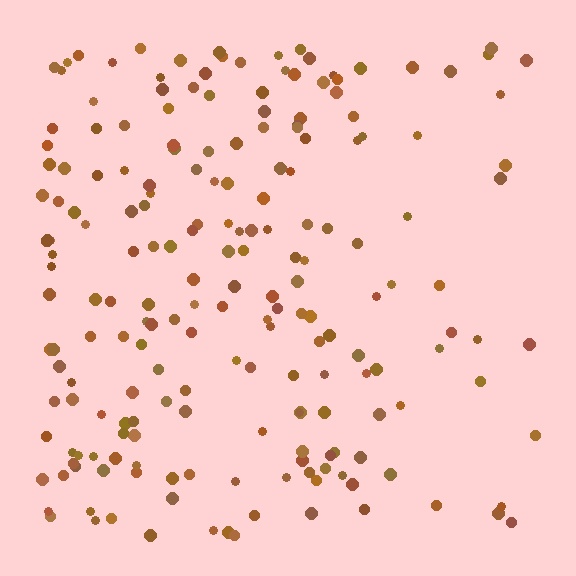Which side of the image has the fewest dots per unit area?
The right.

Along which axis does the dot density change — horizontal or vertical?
Horizontal.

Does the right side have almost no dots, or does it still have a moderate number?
Still a moderate number, just noticeably fewer than the left.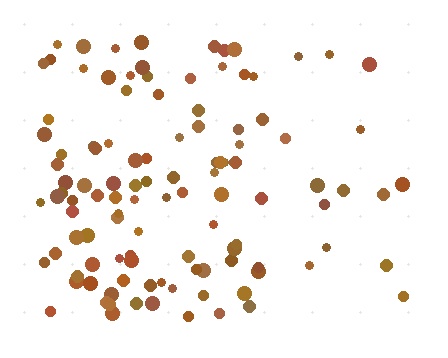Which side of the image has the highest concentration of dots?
The left.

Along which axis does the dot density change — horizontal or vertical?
Horizontal.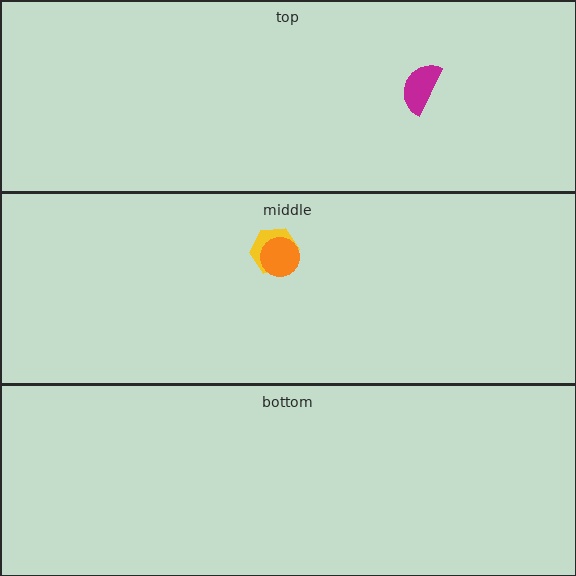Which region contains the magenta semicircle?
The top region.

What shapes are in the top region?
The magenta semicircle.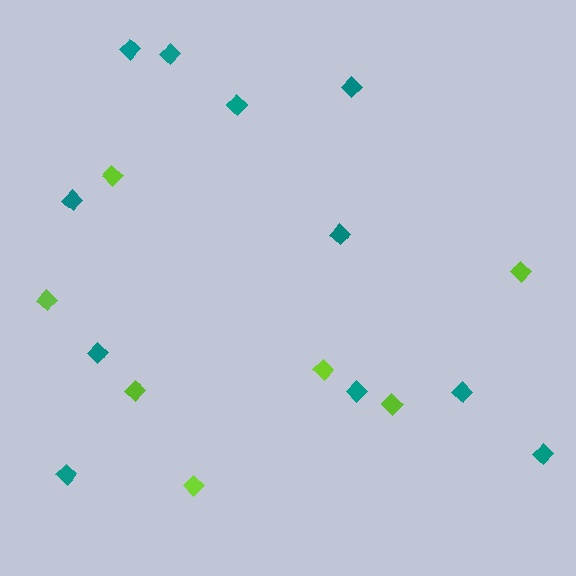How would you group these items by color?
There are 2 groups: one group of lime diamonds (7) and one group of teal diamonds (11).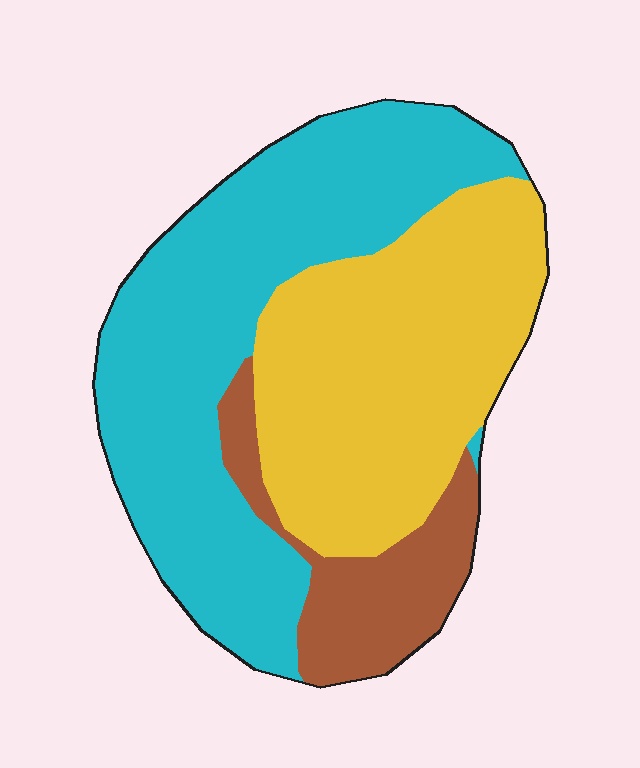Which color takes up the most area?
Cyan, at roughly 45%.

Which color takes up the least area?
Brown, at roughly 15%.